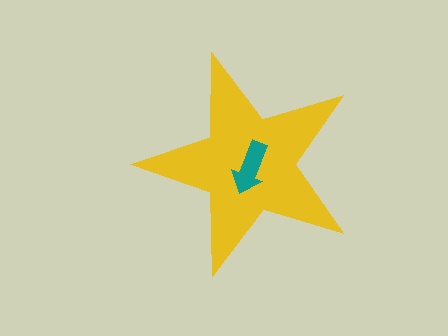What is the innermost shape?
The teal arrow.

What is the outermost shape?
The yellow star.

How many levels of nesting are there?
2.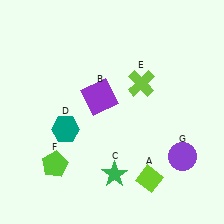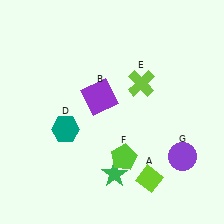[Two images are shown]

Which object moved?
The lime pentagon (F) moved right.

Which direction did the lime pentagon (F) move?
The lime pentagon (F) moved right.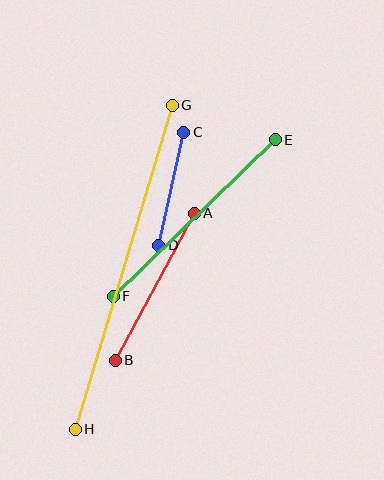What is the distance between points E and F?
The distance is approximately 225 pixels.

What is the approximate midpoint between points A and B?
The midpoint is at approximately (155, 287) pixels.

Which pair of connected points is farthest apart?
Points G and H are farthest apart.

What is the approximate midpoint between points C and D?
The midpoint is at approximately (171, 189) pixels.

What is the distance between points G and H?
The distance is approximately 338 pixels.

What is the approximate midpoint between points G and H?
The midpoint is at approximately (124, 267) pixels.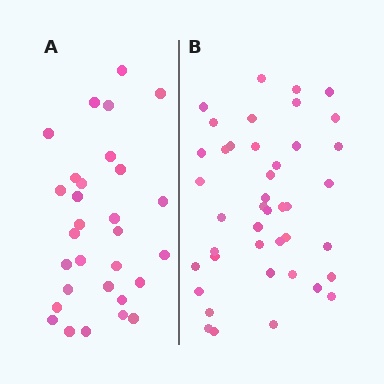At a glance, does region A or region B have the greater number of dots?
Region B (the right region) has more dots.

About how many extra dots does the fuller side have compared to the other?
Region B has roughly 12 or so more dots than region A.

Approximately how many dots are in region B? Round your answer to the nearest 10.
About 40 dots. (The exact count is 42, which rounds to 40.)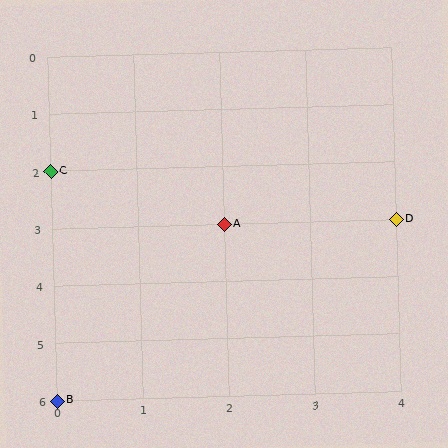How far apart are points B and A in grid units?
Points B and A are 2 columns and 3 rows apart (about 3.6 grid units diagonally).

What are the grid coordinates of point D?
Point D is at grid coordinates (4, 3).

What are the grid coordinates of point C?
Point C is at grid coordinates (0, 2).